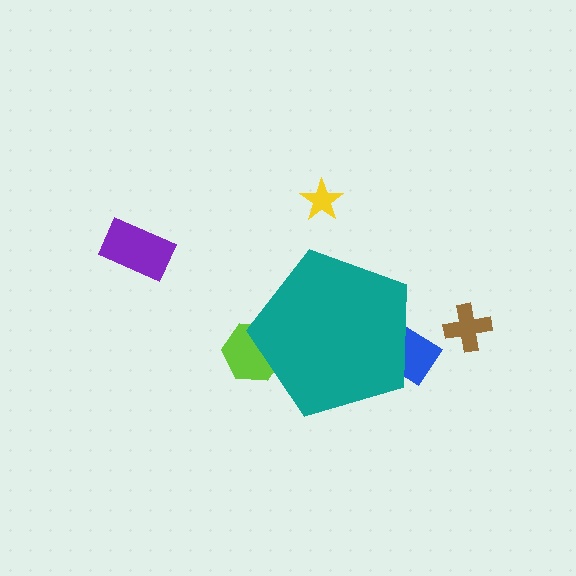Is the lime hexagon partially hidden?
Yes, the lime hexagon is partially hidden behind the teal pentagon.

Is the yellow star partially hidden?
No, the yellow star is fully visible.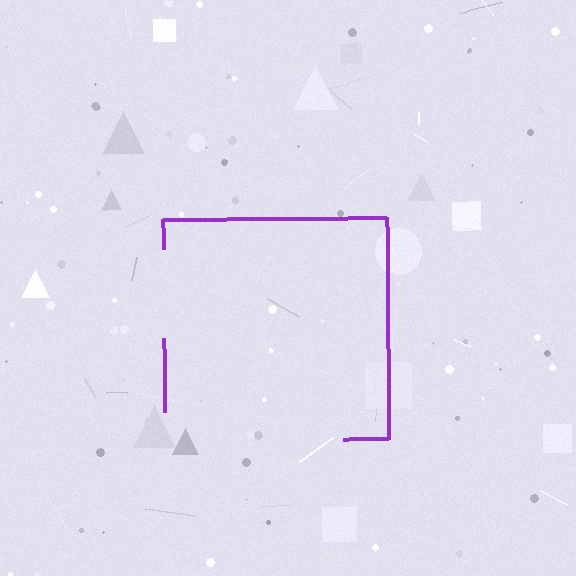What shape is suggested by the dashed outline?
The dashed outline suggests a square.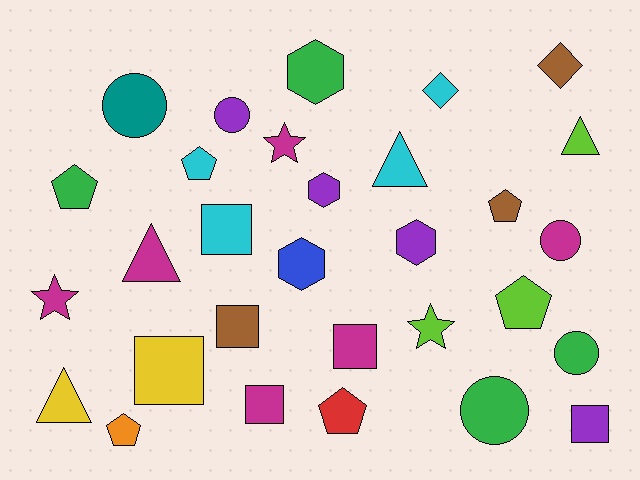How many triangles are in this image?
There are 4 triangles.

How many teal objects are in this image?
There is 1 teal object.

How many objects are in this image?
There are 30 objects.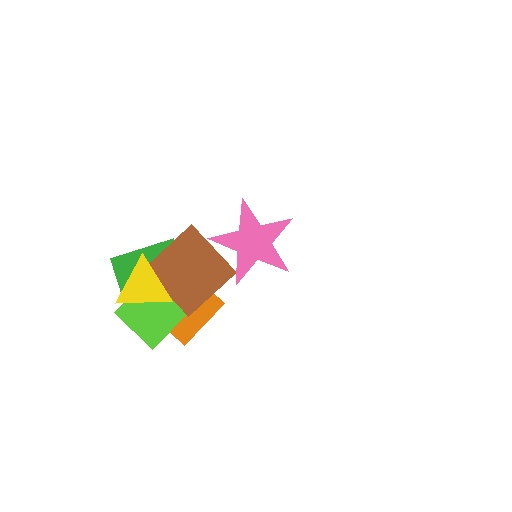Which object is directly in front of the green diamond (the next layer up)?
The orange diamond is directly in front of the green diamond.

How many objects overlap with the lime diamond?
3 objects overlap with the lime diamond.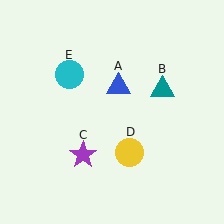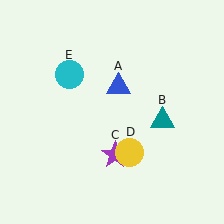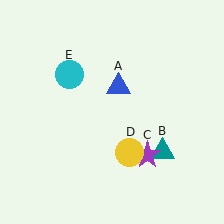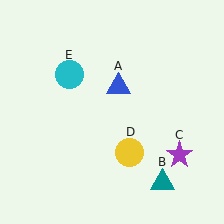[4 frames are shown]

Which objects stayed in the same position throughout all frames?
Blue triangle (object A) and yellow circle (object D) and cyan circle (object E) remained stationary.